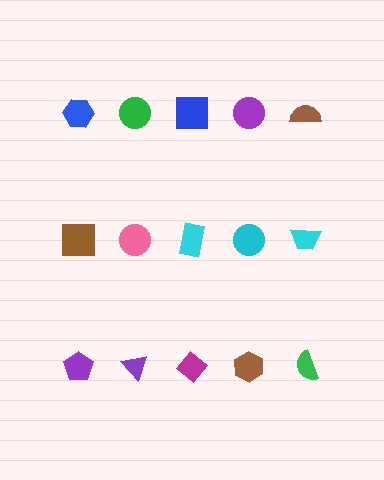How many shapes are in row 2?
5 shapes.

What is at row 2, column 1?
A brown square.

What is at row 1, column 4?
A purple circle.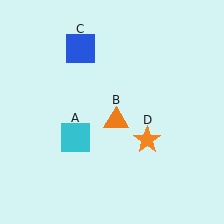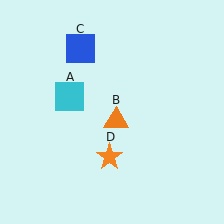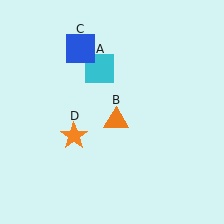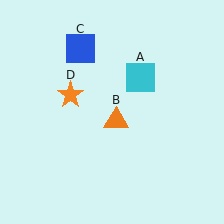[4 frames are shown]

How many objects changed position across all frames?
2 objects changed position: cyan square (object A), orange star (object D).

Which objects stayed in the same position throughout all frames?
Orange triangle (object B) and blue square (object C) remained stationary.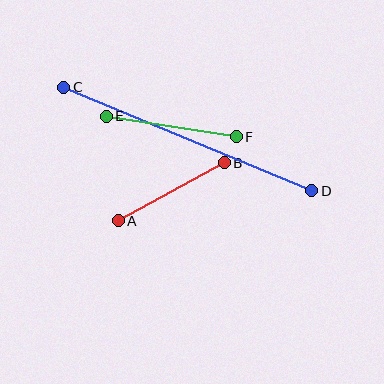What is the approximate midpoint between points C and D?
The midpoint is at approximately (188, 139) pixels.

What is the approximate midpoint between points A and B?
The midpoint is at approximately (171, 192) pixels.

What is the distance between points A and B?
The distance is approximately 121 pixels.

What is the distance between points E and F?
The distance is approximately 132 pixels.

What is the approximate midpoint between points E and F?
The midpoint is at approximately (171, 126) pixels.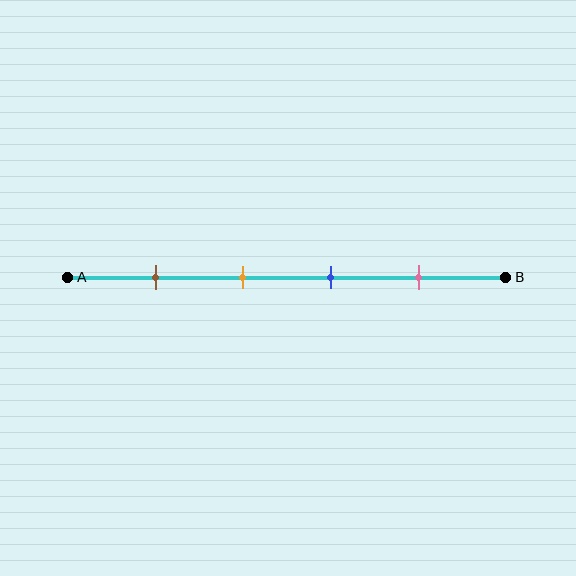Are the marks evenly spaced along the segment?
Yes, the marks are approximately evenly spaced.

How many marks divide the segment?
There are 4 marks dividing the segment.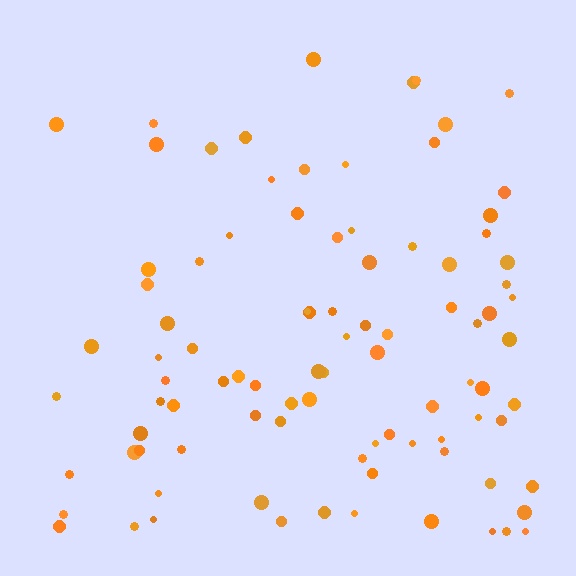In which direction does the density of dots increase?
From top to bottom, with the bottom side densest.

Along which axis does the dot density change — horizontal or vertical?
Vertical.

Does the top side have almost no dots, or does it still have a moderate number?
Still a moderate number, just noticeably fewer than the bottom.